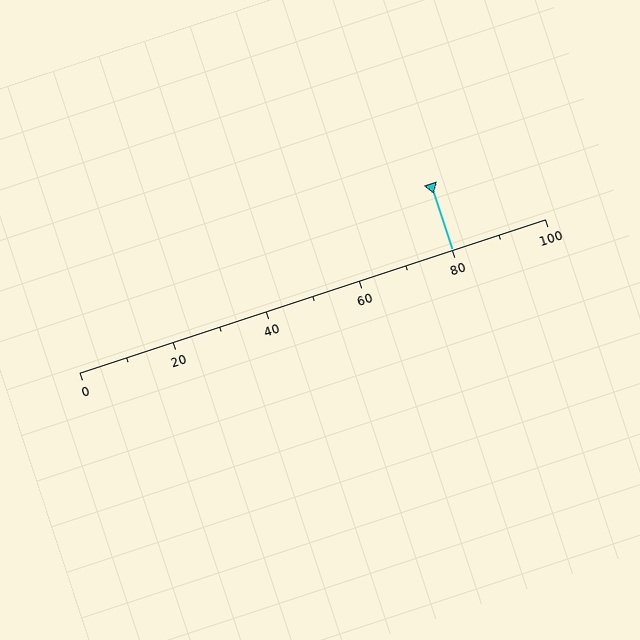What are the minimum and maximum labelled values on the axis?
The axis runs from 0 to 100.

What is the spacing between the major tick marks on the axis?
The major ticks are spaced 20 apart.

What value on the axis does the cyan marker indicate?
The marker indicates approximately 80.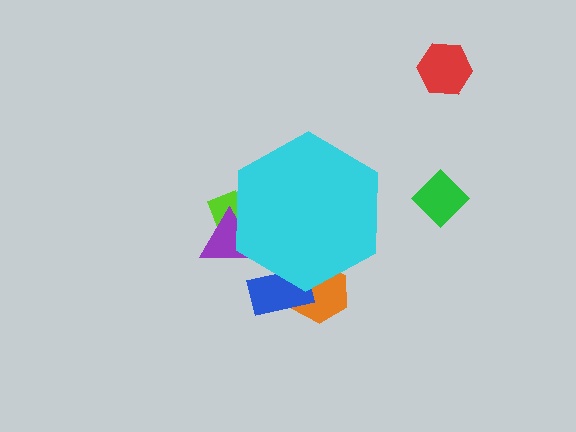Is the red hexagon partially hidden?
No, the red hexagon is fully visible.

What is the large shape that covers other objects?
A cyan hexagon.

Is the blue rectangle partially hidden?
Yes, the blue rectangle is partially hidden behind the cyan hexagon.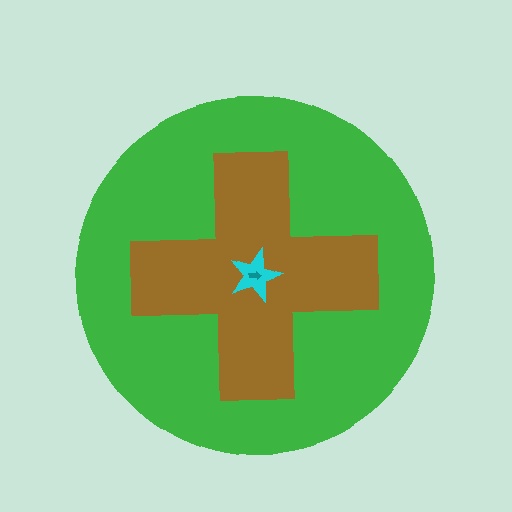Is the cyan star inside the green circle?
Yes.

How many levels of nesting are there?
4.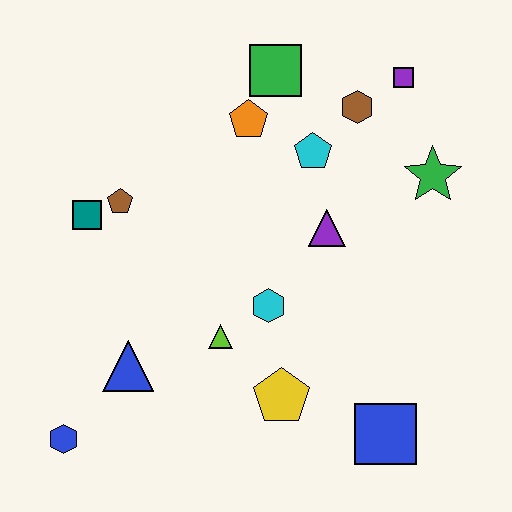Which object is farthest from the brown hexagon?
The blue hexagon is farthest from the brown hexagon.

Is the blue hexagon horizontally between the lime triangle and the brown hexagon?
No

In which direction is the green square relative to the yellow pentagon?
The green square is above the yellow pentagon.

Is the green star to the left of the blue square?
No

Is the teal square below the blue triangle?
No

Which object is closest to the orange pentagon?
The green square is closest to the orange pentagon.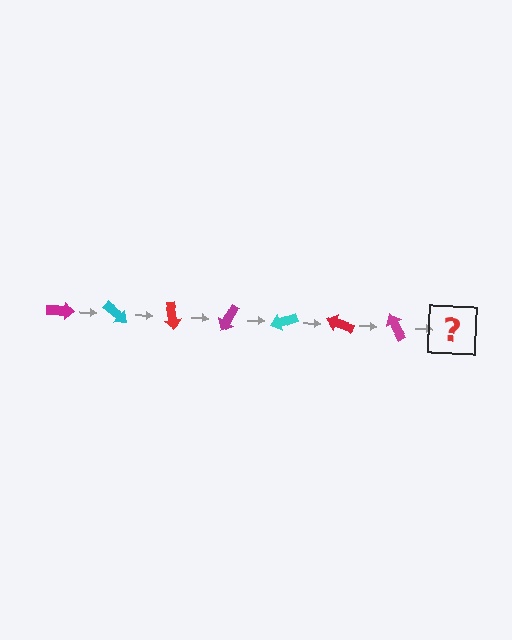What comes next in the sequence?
The next element should be a cyan arrow, rotated 280 degrees from the start.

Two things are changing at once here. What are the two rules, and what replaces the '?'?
The two rules are that it rotates 40 degrees each step and the color cycles through magenta, cyan, and red. The '?' should be a cyan arrow, rotated 280 degrees from the start.